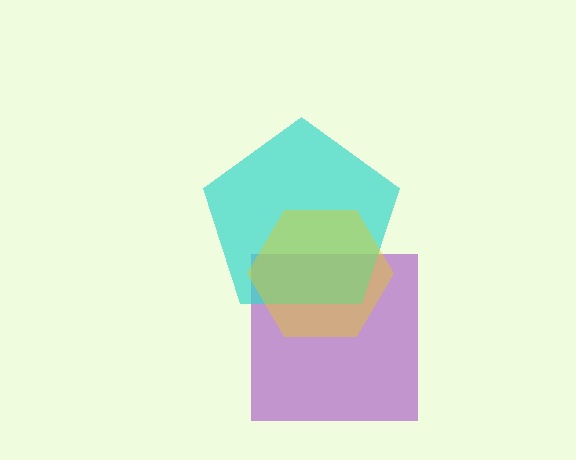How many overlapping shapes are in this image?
There are 3 overlapping shapes in the image.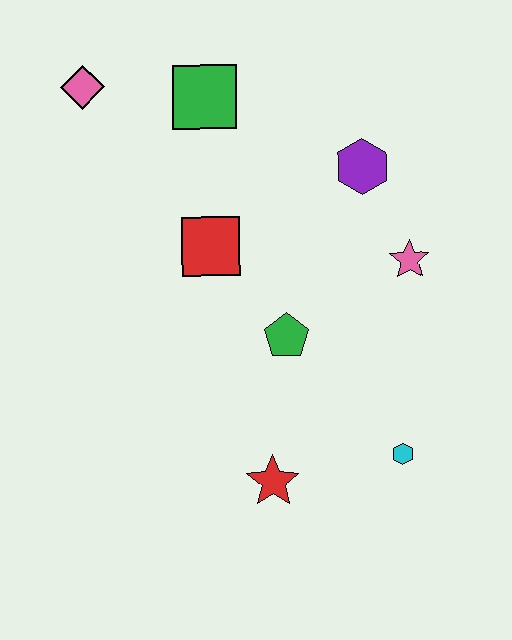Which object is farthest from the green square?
The cyan hexagon is farthest from the green square.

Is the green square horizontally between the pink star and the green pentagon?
No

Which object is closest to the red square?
The green pentagon is closest to the red square.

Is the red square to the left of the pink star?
Yes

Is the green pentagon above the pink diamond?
No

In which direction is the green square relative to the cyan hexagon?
The green square is above the cyan hexagon.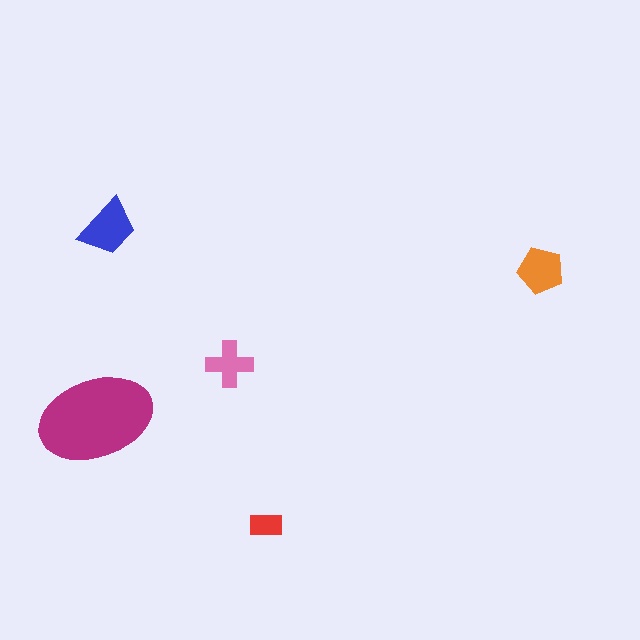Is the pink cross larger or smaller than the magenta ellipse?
Smaller.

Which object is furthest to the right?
The orange pentagon is rightmost.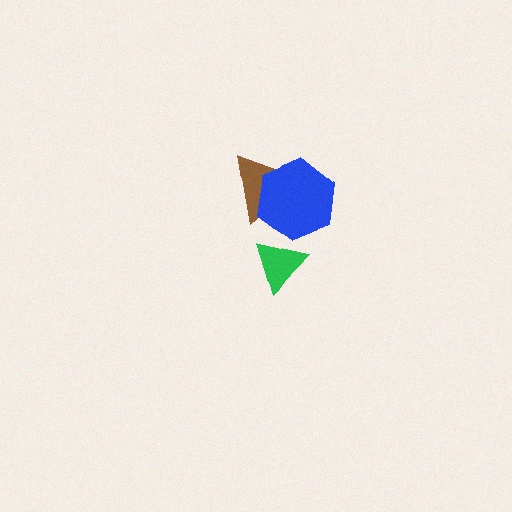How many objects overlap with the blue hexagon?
1 object overlaps with the blue hexagon.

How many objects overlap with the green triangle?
0 objects overlap with the green triangle.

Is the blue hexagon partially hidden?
No, no other shape covers it.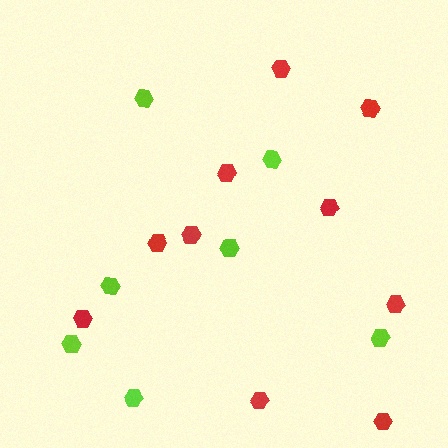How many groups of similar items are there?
There are 2 groups: one group of red hexagons (10) and one group of lime hexagons (7).